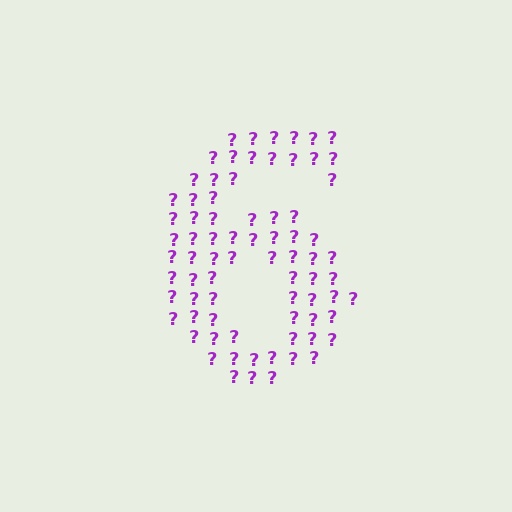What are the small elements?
The small elements are question marks.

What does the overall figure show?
The overall figure shows the digit 6.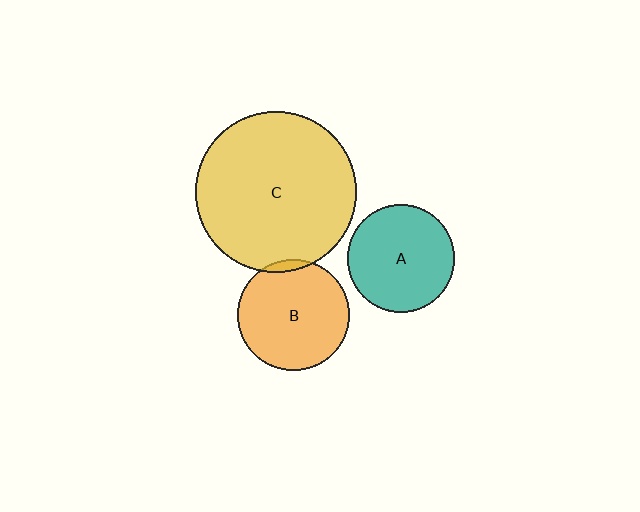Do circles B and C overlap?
Yes.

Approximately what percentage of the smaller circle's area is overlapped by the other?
Approximately 5%.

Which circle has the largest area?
Circle C (yellow).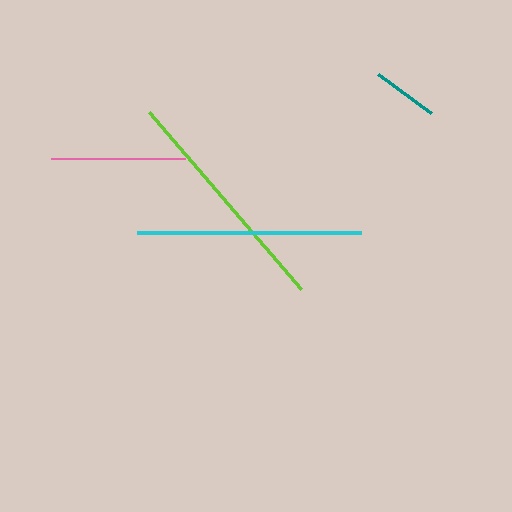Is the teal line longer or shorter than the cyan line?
The cyan line is longer than the teal line.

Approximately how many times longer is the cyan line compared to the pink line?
The cyan line is approximately 1.7 times the length of the pink line.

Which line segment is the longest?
The lime line is the longest at approximately 233 pixels.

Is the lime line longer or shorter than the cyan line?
The lime line is longer than the cyan line.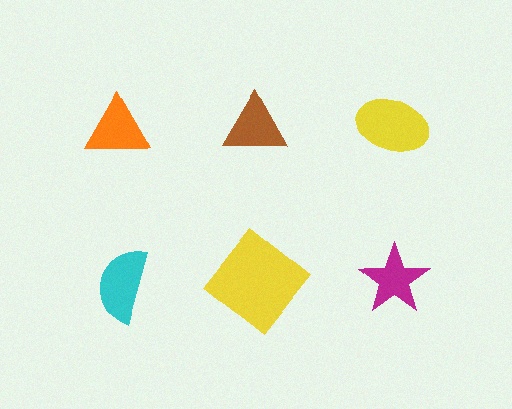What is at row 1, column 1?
An orange triangle.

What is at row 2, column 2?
A yellow diamond.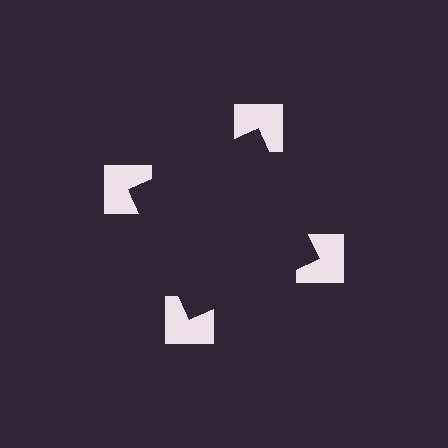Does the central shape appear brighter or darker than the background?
It typically appears slightly darker than the background, even though no actual brightness change is drawn.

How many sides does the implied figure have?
4 sides.